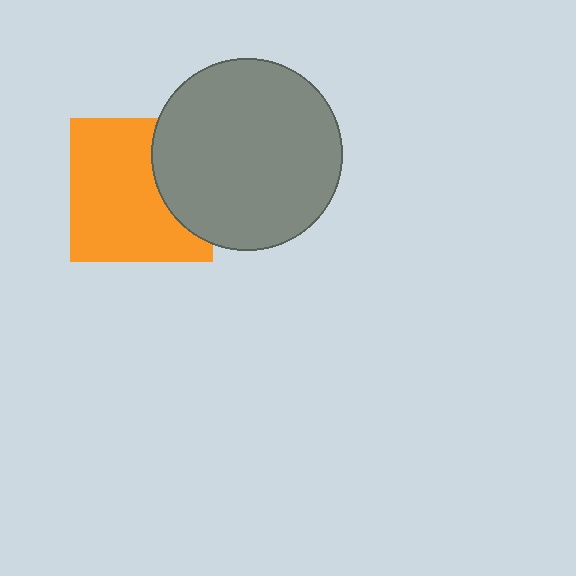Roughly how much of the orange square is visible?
Most of it is visible (roughly 70%).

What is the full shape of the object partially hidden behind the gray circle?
The partially hidden object is an orange square.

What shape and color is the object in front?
The object in front is a gray circle.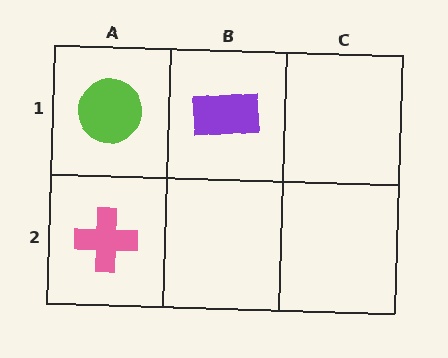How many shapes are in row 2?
1 shape.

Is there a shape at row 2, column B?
No, that cell is empty.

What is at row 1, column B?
A purple rectangle.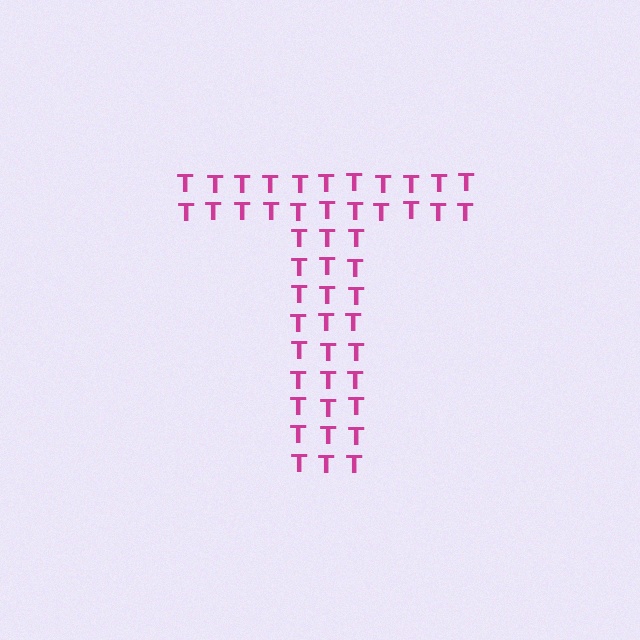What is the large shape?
The large shape is the letter T.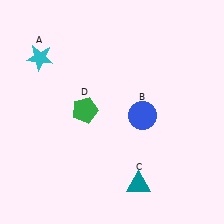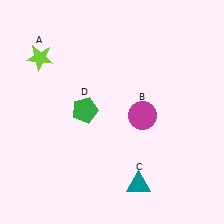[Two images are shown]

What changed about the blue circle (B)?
In Image 1, B is blue. In Image 2, it changed to magenta.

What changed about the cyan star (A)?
In Image 1, A is cyan. In Image 2, it changed to lime.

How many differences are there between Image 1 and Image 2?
There are 2 differences between the two images.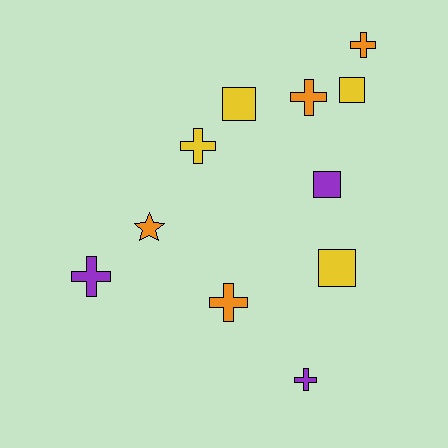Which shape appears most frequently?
Cross, with 6 objects.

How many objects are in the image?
There are 11 objects.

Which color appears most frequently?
Yellow, with 4 objects.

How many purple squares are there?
There is 1 purple square.